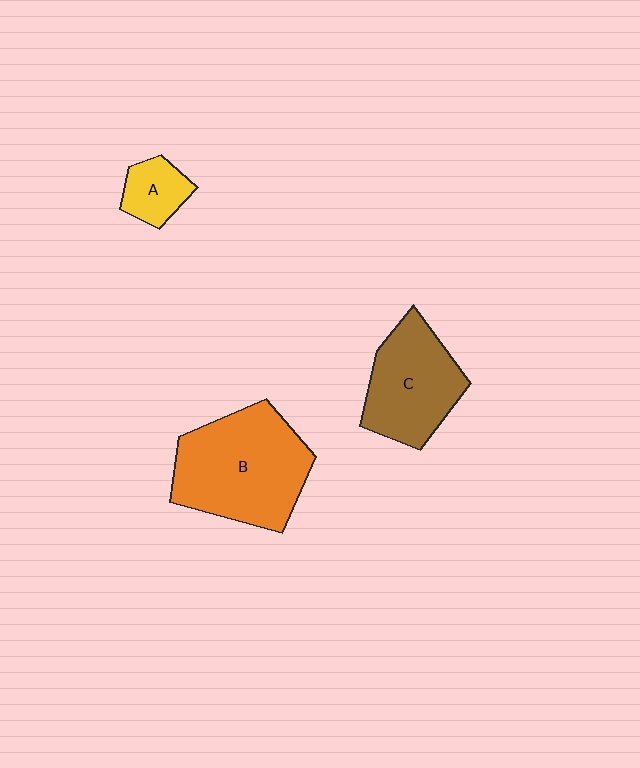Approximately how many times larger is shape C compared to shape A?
Approximately 2.6 times.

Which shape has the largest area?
Shape B (orange).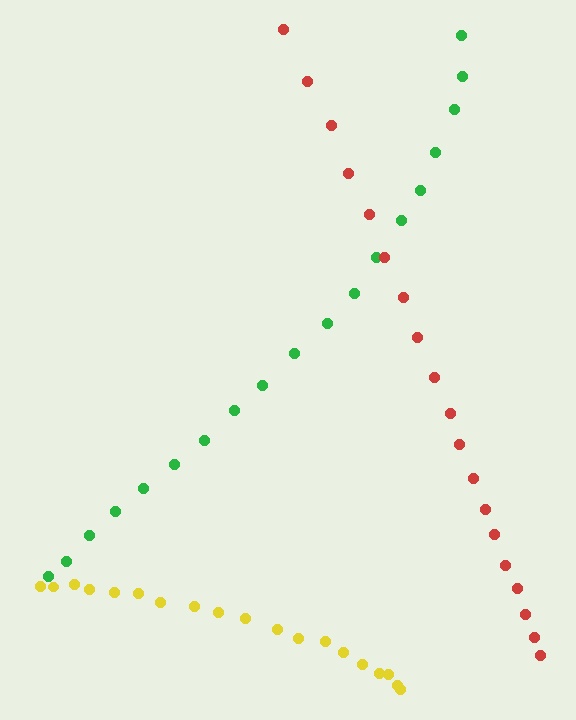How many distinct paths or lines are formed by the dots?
There are 3 distinct paths.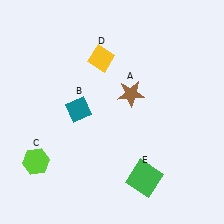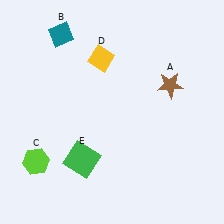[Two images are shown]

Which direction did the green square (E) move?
The green square (E) moved left.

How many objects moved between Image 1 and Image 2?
3 objects moved between the two images.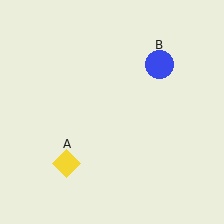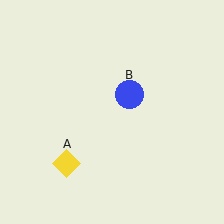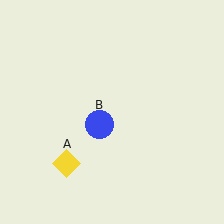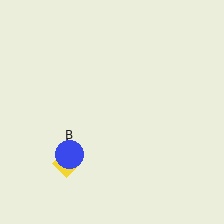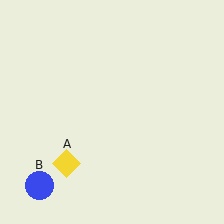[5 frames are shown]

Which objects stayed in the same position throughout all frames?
Yellow diamond (object A) remained stationary.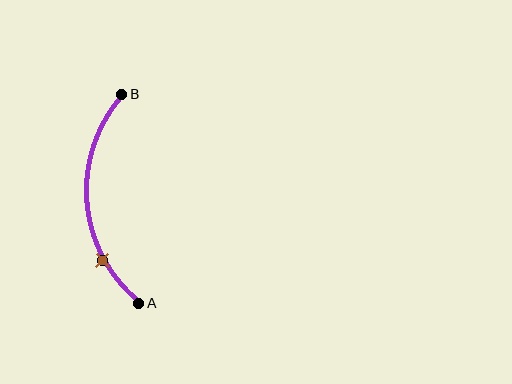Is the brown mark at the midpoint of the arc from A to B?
No. The brown mark lies on the arc but is closer to endpoint A. The arc midpoint would be at the point on the curve equidistant along the arc from both A and B.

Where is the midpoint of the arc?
The arc midpoint is the point on the curve farthest from the straight line joining A and B. It sits to the left of that line.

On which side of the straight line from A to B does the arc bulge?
The arc bulges to the left of the straight line connecting A and B.